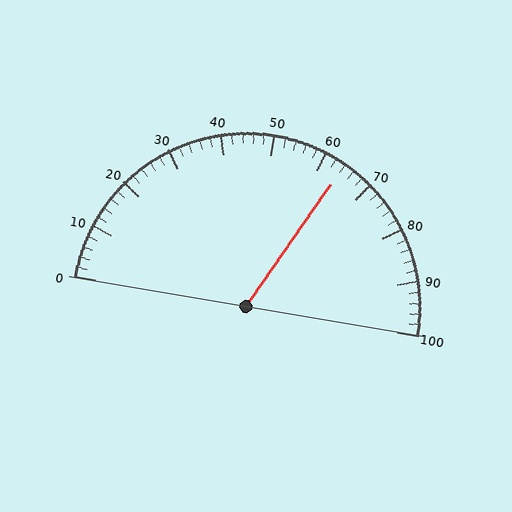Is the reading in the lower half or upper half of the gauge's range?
The reading is in the upper half of the range (0 to 100).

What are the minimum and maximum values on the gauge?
The gauge ranges from 0 to 100.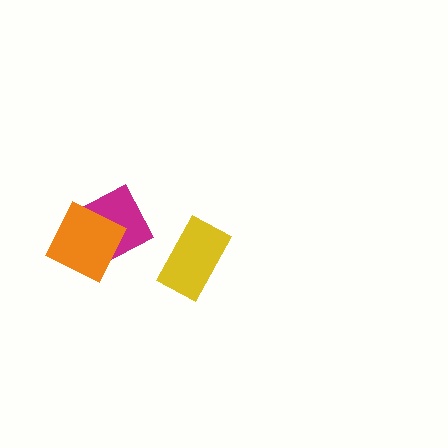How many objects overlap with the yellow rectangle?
0 objects overlap with the yellow rectangle.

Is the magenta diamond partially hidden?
Yes, it is partially covered by another shape.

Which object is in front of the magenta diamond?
The orange square is in front of the magenta diamond.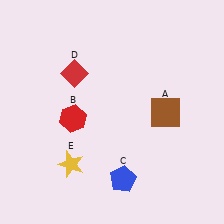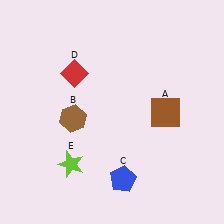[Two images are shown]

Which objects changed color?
B changed from red to brown. E changed from yellow to lime.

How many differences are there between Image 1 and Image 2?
There are 2 differences between the two images.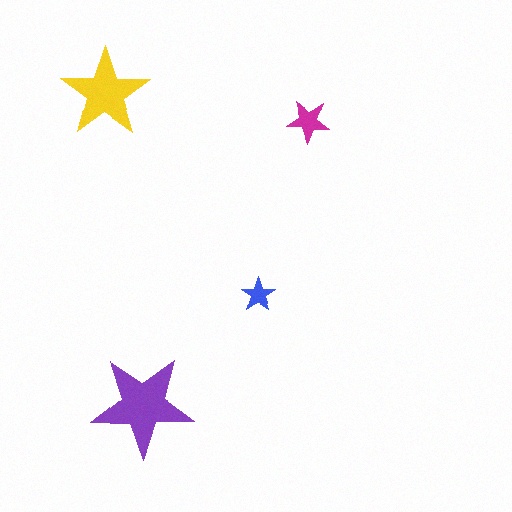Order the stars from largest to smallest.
the purple one, the yellow one, the magenta one, the blue one.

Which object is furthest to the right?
The magenta star is rightmost.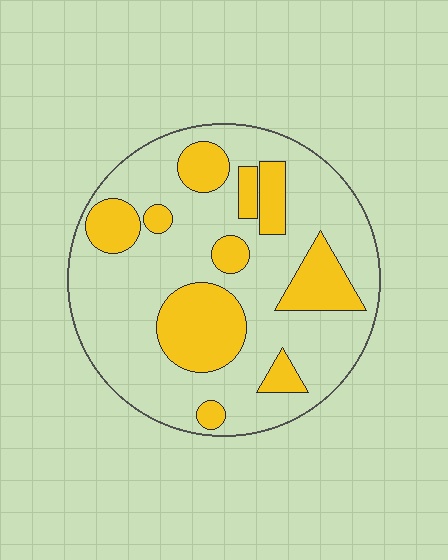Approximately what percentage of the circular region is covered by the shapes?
Approximately 30%.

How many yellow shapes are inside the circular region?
10.